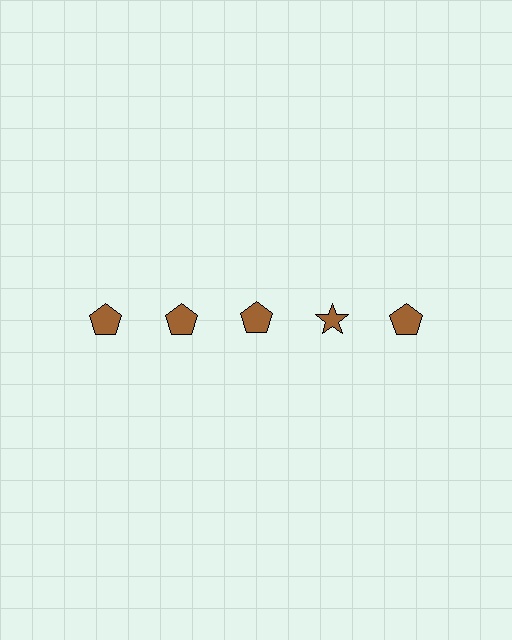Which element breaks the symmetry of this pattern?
The brown star in the top row, second from right column breaks the symmetry. All other shapes are brown pentagons.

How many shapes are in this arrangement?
There are 5 shapes arranged in a grid pattern.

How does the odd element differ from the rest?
It has a different shape: star instead of pentagon.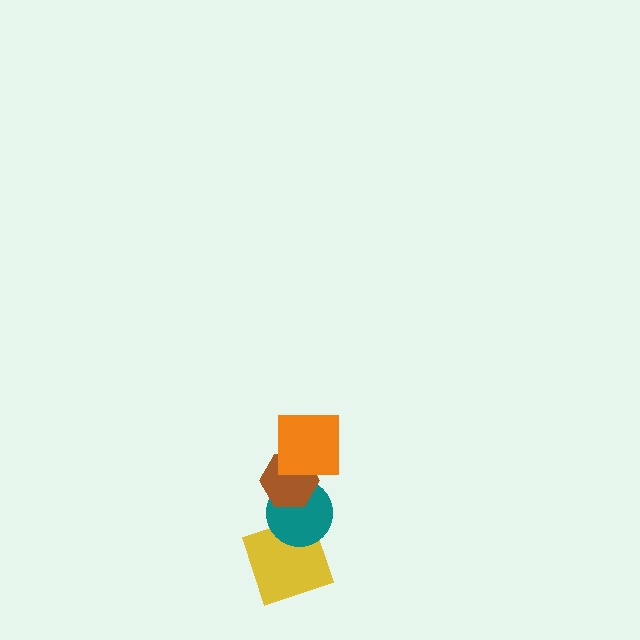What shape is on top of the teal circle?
The brown hexagon is on top of the teal circle.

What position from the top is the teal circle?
The teal circle is 3rd from the top.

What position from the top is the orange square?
The orange square is 1st from the top.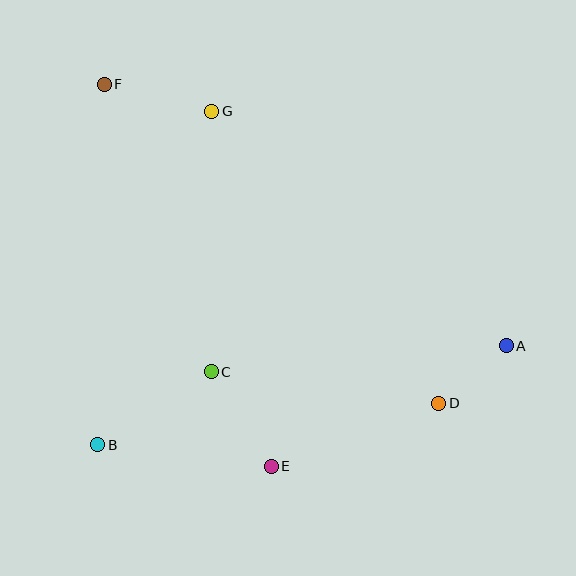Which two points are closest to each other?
Points A and D are closest to each other.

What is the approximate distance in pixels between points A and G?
The distance between A and G is approximately 377 pixels.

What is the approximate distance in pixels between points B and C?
The distance between B and C is approximately 135 pixels.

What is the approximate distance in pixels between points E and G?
The distance between E and G is approximately 360 pixels.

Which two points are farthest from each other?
Points A and F are farthest from each other.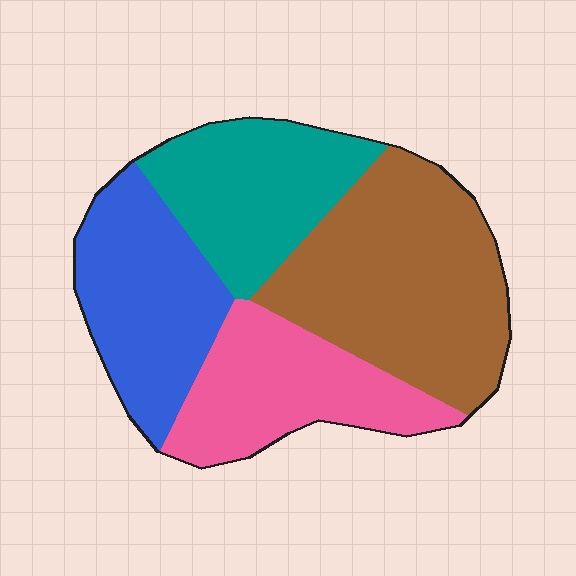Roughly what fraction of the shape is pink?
Pink covers about 20% of the shape.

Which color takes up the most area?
Brown, at roughly 35%.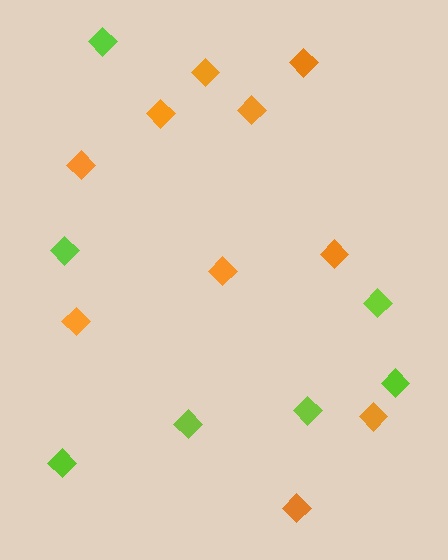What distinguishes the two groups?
There are 2 groups: one group of orange diamonds (10) and one group of lime diamonds (7).